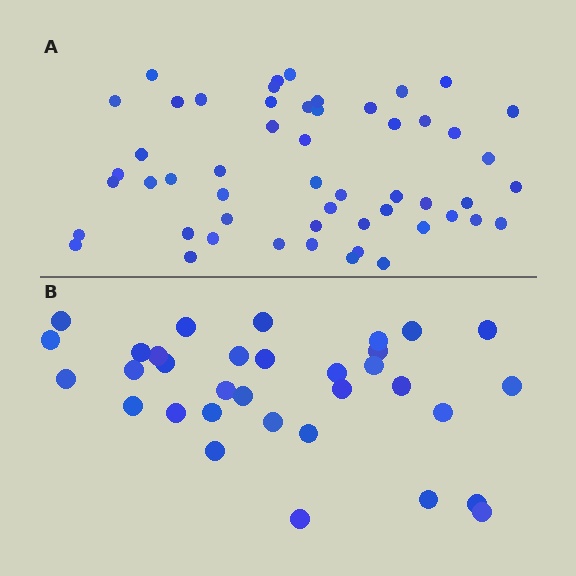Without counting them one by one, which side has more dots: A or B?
Region A (the top region) has more dots.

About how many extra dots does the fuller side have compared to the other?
Region A has approximately 20 more dots than region B.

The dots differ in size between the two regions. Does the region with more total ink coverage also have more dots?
No. Region B has more total ink coverage because its dots are larger, but region A actually contains more individual dots. Total area can be misleading — the number of items is what matters here.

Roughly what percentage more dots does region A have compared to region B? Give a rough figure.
About 60% more.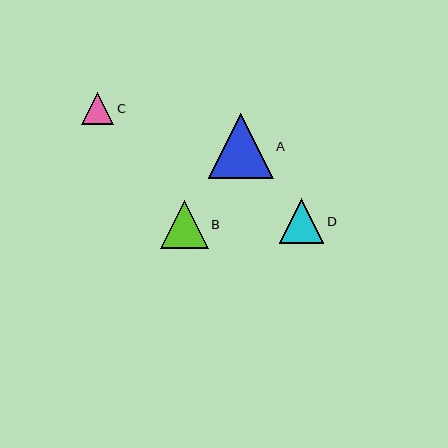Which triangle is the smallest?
Triangle C is the smallest with a size of approximately 32 pixels.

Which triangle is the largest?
Triangle A is the largest with a size of approximately 65 pixels.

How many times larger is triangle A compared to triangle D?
Triangle A is approximately 1.5 times the size of triangle D.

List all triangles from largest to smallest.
From largest to smallest: A, B, D, C.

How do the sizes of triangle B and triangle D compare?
Triangle B and triangle D are approximately the same size.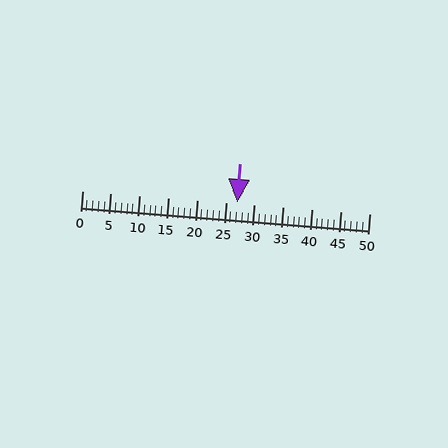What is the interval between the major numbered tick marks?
The major tick marks are spaced 5 units apart.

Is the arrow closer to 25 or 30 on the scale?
The arrow is closer to 25.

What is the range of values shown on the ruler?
The ruler shows values from 0 to 50.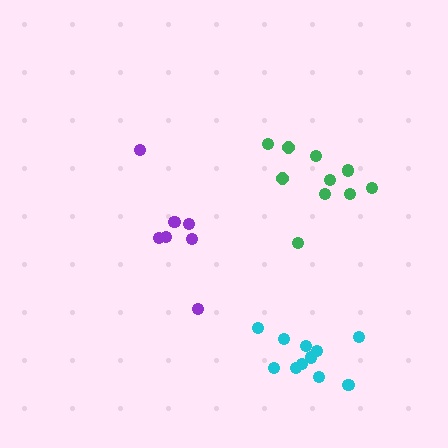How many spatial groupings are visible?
There are 3 spatial groupings.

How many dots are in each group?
Group 1: 10 dots, Group 2: 11 dots, Group 3: 7 dots (28 total).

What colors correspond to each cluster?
The clusters are colored: green, cyan, purple.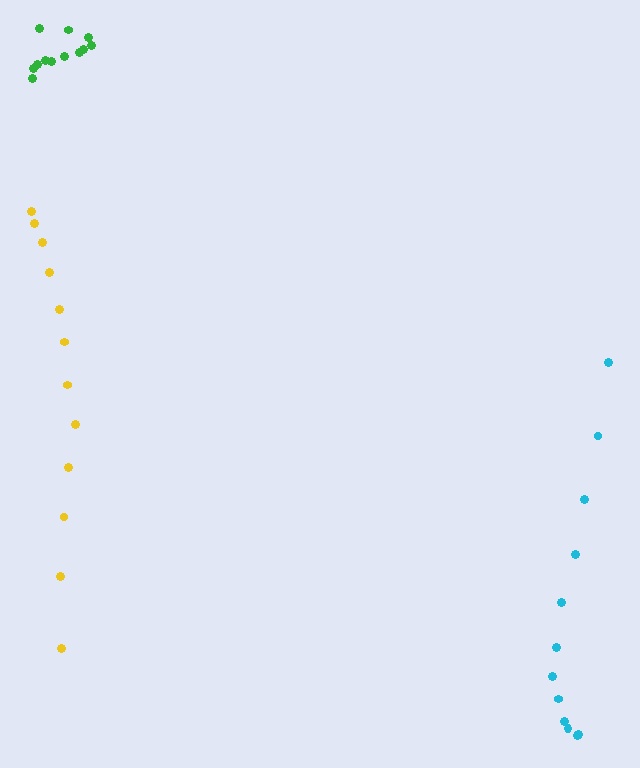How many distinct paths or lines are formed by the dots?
There are 3 distinct paths.